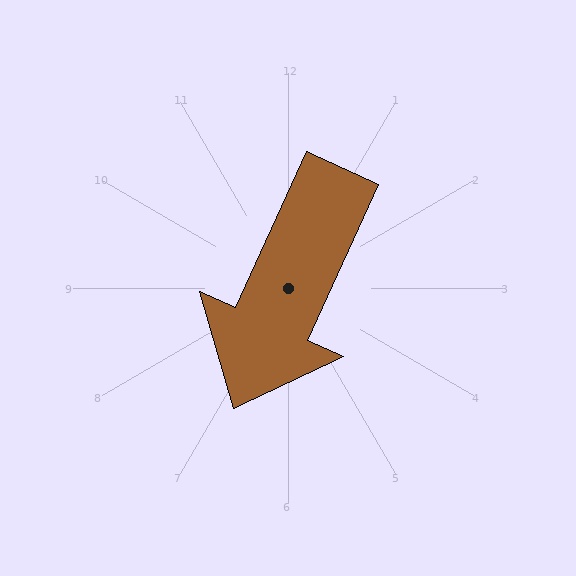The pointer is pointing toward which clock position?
Roughly 7 o'clock.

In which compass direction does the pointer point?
Southwest.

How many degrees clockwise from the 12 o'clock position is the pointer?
Approximately 204 degrees.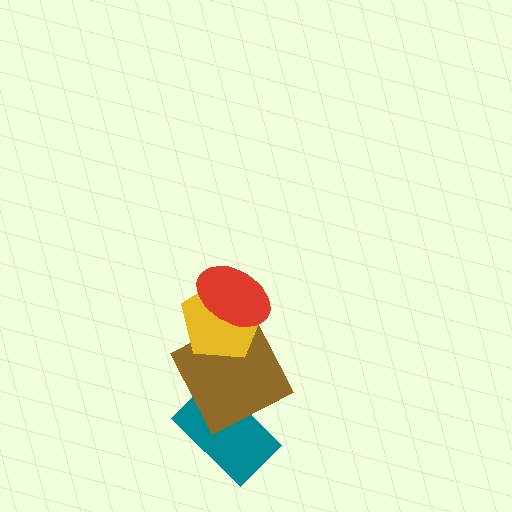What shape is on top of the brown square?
The yellow pentagon is on top of the brown square.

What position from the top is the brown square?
The brown square is 3rd from the top.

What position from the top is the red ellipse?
The red ellipse is 1st from the top.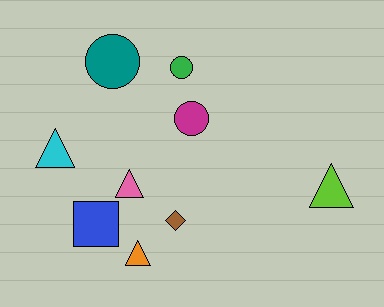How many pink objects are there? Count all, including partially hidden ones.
There is 1 pink object.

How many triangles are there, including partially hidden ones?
There are 4 triangles.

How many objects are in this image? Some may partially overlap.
There are 9 objects.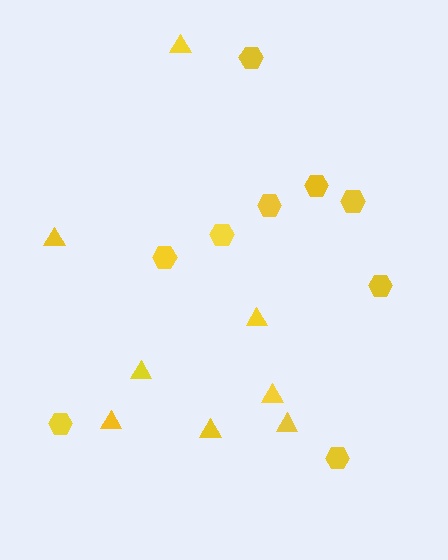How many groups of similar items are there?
There are 2 groups: one group of hexagons (9) and one group of triangles (8).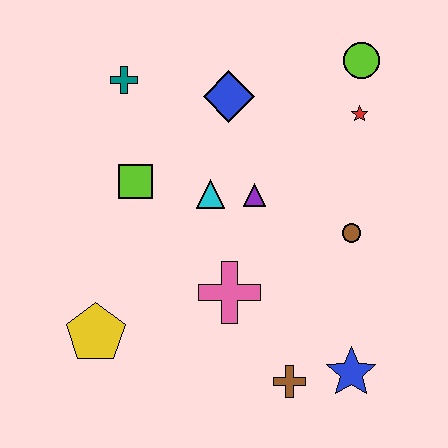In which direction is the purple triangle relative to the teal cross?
The purple triangle is to the right of the teal cross.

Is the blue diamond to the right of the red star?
No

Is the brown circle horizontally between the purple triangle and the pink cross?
No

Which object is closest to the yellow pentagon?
The pink cross is closest to the yellow pentagon.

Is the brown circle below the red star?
Yes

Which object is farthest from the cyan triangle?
The blue star is farthest from the cyan triangle.